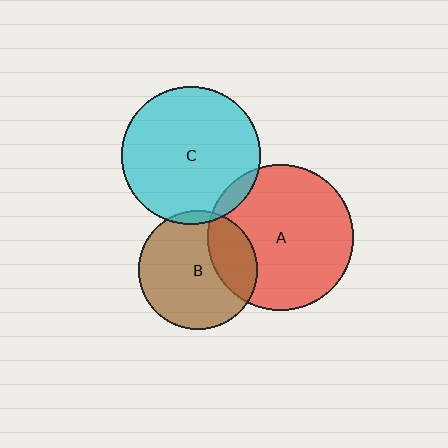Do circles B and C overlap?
Yes.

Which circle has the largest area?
Circle A (red).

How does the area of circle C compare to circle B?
Approximately 1.3 times.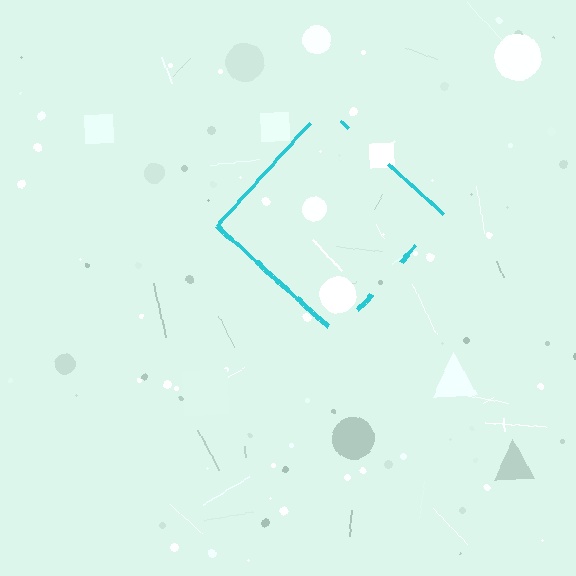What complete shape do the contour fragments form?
The contour fragments form a diamond.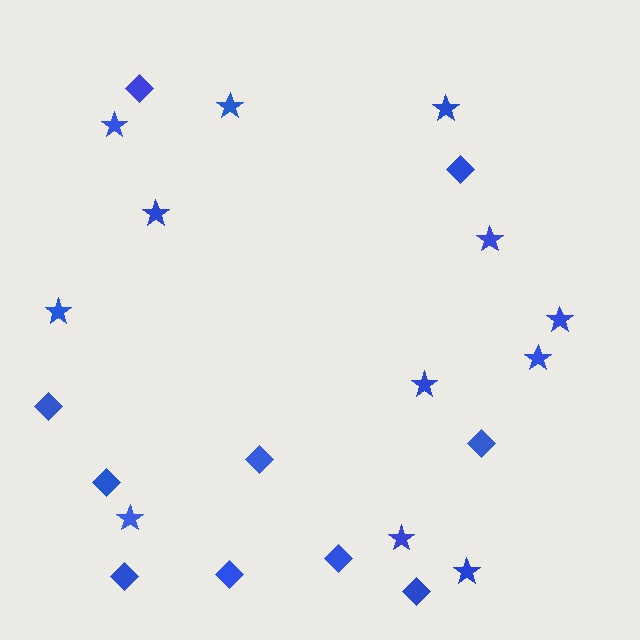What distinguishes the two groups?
There are 2 groups: one group of stars (12) and one group of diamonds (10).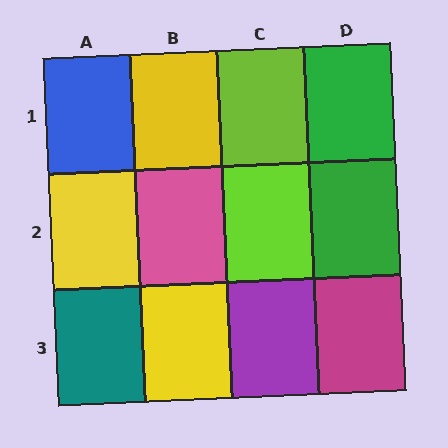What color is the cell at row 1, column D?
Green.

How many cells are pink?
1 cell is pink.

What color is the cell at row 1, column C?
Lime.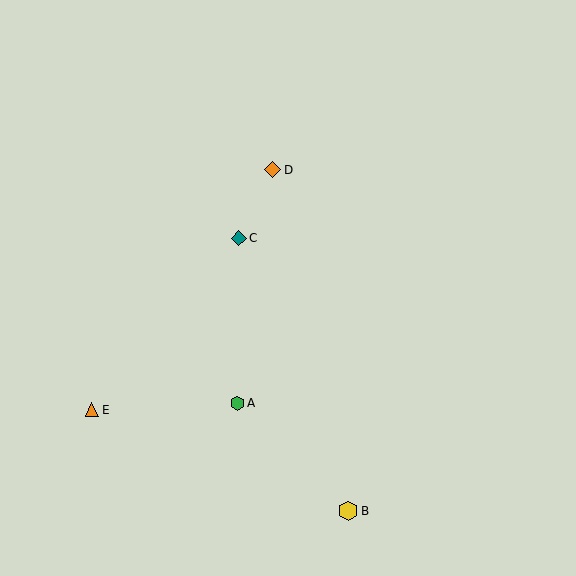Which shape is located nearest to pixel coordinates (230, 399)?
The green hexagon (labeled A) at (238, 403) is nearest to that location.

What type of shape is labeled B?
Shape B is a yellow hexagon.